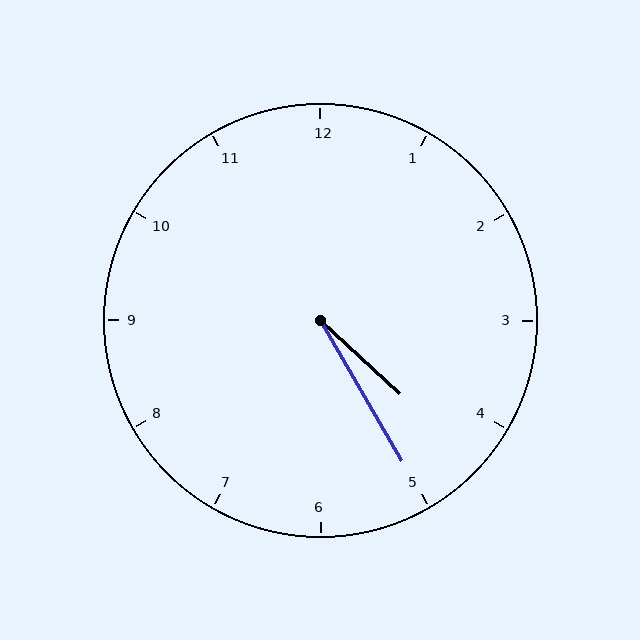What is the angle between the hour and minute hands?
Approximately 18 degrees.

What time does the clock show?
4:25.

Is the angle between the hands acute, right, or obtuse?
It is acute.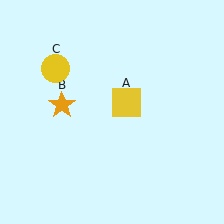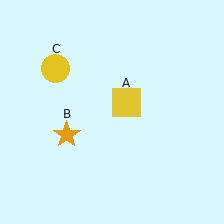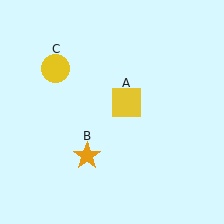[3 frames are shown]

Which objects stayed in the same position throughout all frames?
Yellow square (object A) and yellow circle (object C) remained stationary.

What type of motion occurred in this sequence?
The orange star (object B) rotated counterclockwise around the center of the scene.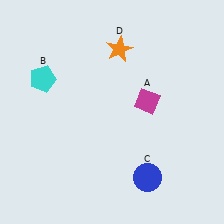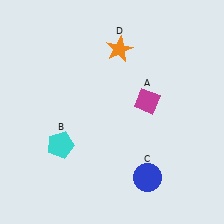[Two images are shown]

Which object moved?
The cyan pentagon (B) moved down.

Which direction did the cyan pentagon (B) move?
The cyan pentagon (B) moved down.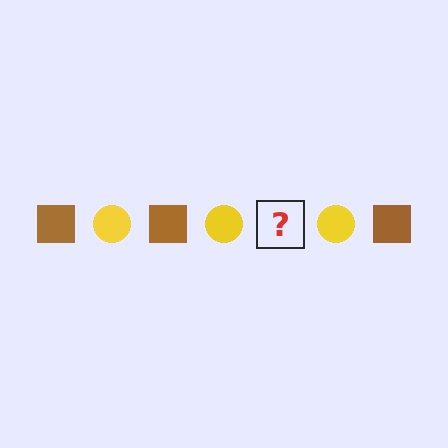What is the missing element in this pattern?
The missing element is a brown square.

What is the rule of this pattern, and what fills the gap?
The rule is that the pattern alternates between brown square and yellow circle. The gap should be filled with a brown square.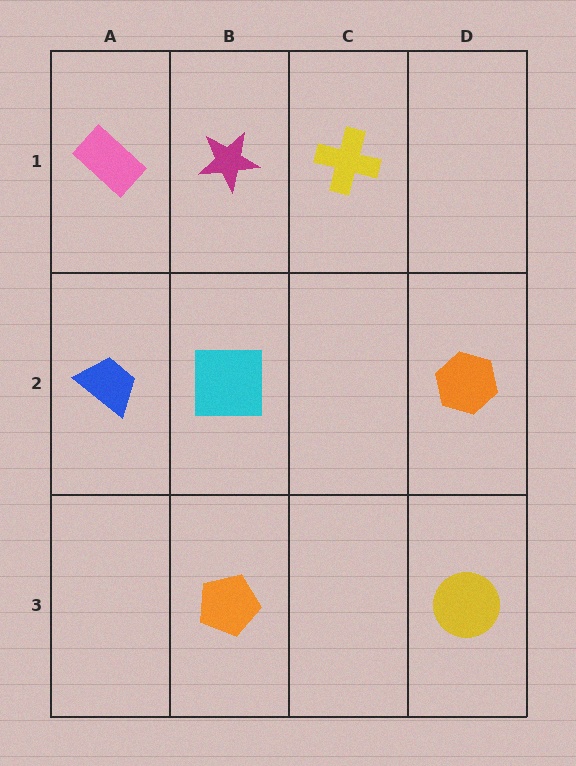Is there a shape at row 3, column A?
No, that cell is empty.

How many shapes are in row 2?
3 shapes.